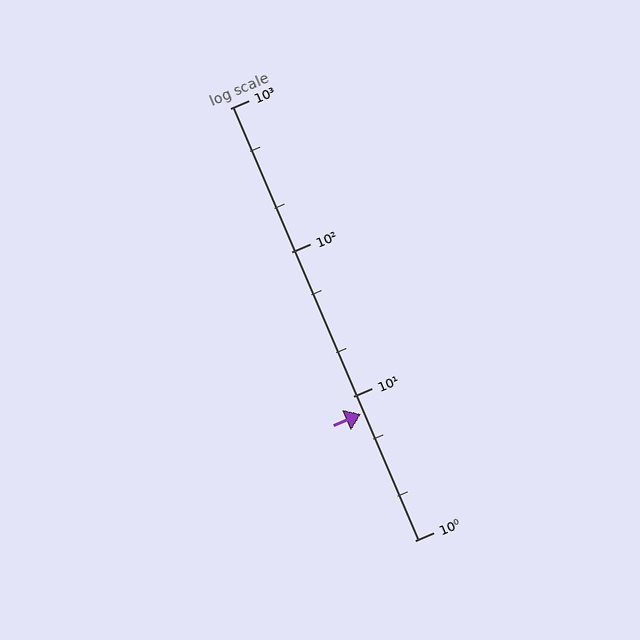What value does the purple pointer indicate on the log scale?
The pointer indicates approximately 7.5.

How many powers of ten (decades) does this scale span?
The scale spans 3 decades, from 1 to 1000.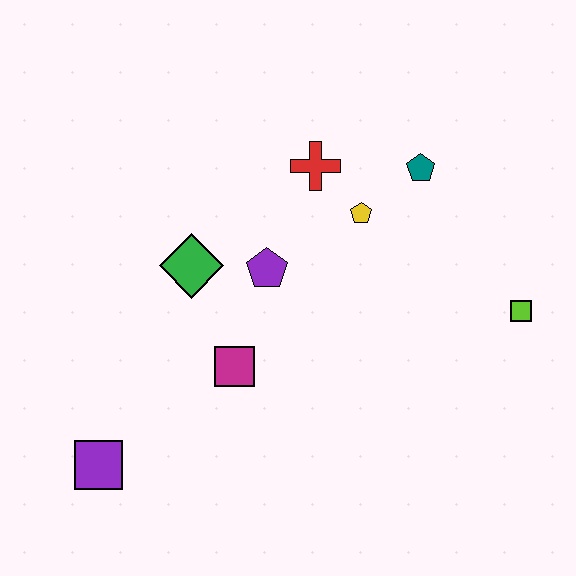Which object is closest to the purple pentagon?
The green diamond is closest to the purple pentagon.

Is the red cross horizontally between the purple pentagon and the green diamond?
No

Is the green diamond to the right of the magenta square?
No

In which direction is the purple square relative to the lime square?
The purple square is to the left of the lime square.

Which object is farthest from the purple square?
The lime square is farthest from the purple square.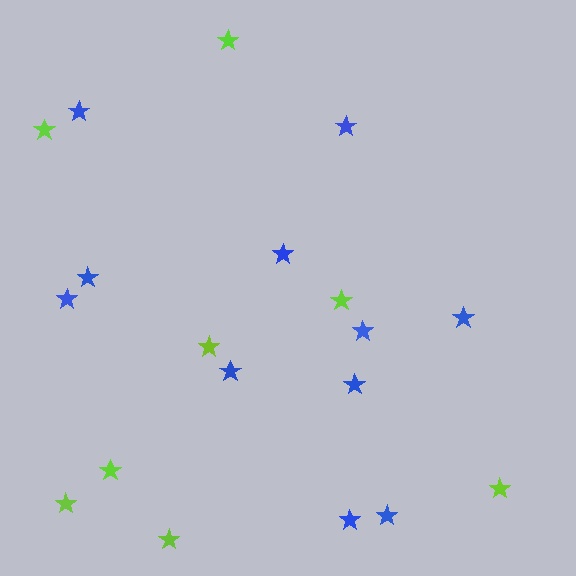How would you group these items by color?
There are 2 groups: one group of blue stars (11) and one group of lime stars (8).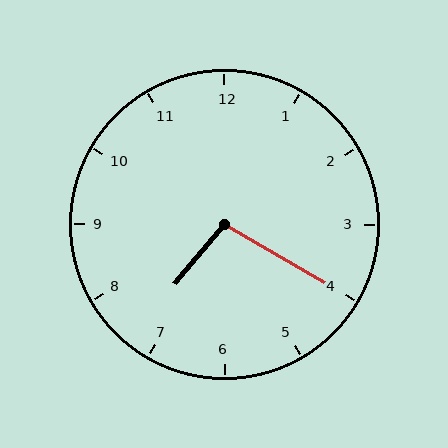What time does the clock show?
7:20.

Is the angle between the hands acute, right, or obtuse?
It is obtuse.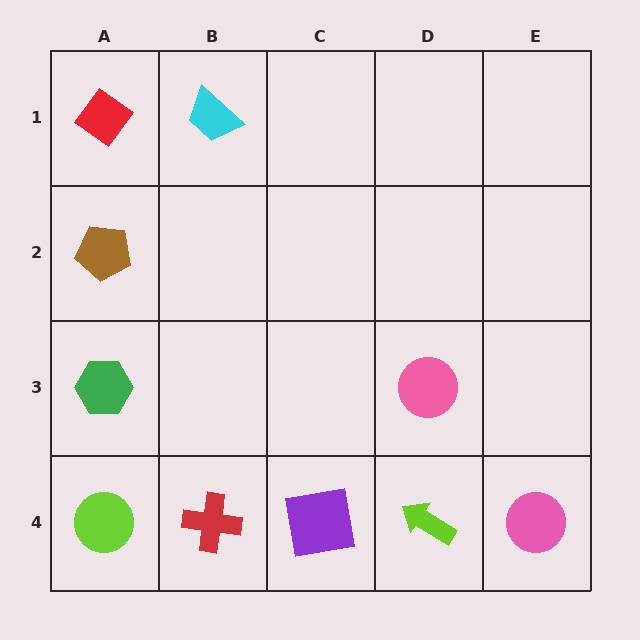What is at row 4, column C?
A purple square.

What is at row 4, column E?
A pink circle.